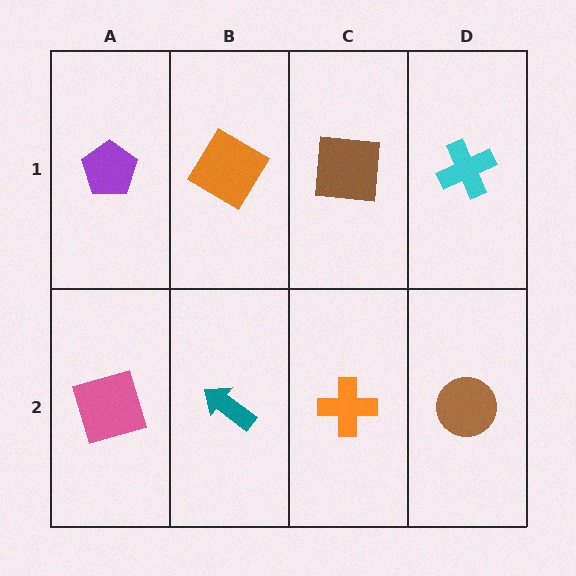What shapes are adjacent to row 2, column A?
A purple pentagon (row 1, column A), a teal arrow (row 2, column B).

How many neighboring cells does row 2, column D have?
2.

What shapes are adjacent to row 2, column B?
An orange diamond (row 1, column B), a pink square (row 2, column A), an orange cross (row 2, column C).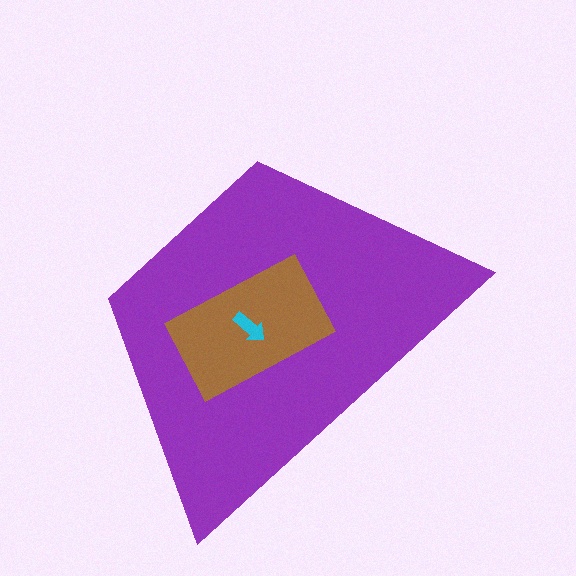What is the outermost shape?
The purple trapezoid.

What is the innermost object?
The cyan arrow.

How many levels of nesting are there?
3.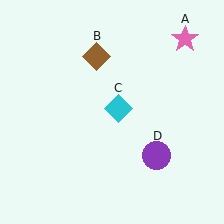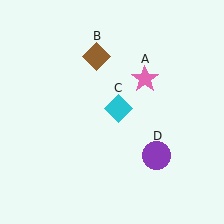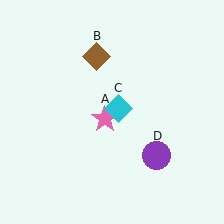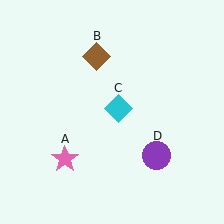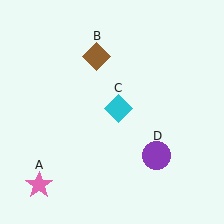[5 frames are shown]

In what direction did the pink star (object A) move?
The pink star (object A) moved down and to the left.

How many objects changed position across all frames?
1 object changed position: pink star (object A).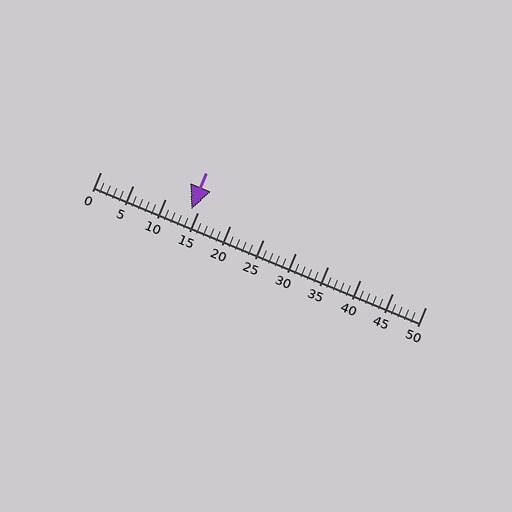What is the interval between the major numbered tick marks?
The major tick marks are spaced 5 units apart.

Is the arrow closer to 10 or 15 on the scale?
The arrow is closer to 15.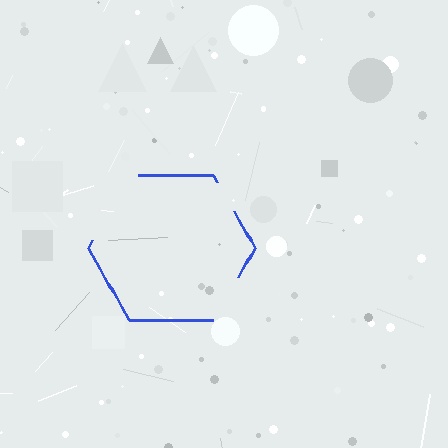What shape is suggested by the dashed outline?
The dashed outline suggests a hexagon.